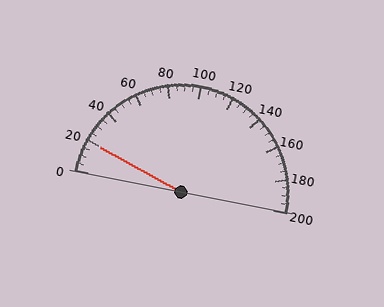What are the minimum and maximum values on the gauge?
The gauge ranges from 0 to 200.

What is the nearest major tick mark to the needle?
The nearest major tick mark is 20.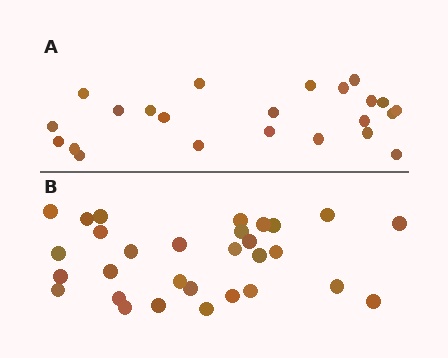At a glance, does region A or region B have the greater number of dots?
Region B (the bottom region) has more dots.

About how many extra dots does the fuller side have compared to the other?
Region B has roughly 8 or so more dots than region A.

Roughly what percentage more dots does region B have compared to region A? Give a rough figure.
About 30% more.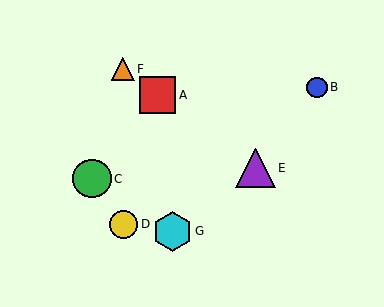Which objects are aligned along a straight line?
Objects A, E, F are aligned along a straight line.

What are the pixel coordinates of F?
Object F is at (123, 69).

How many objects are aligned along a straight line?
3 objects (A, E, F) are aligned along a straight line.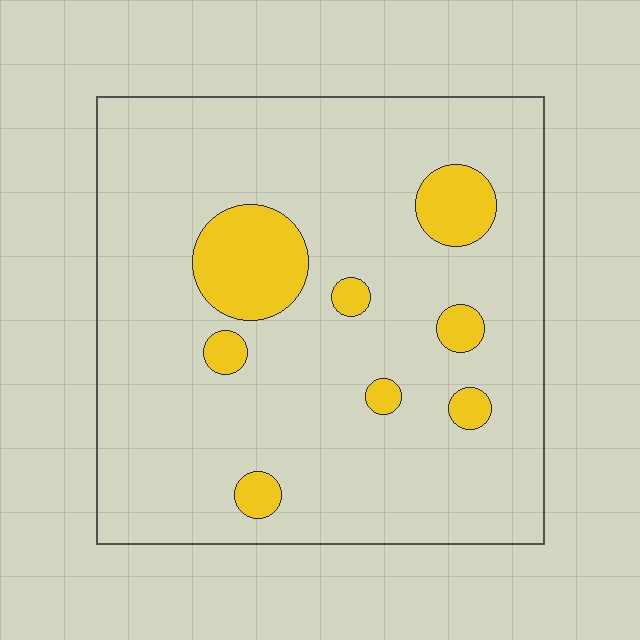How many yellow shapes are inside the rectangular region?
8.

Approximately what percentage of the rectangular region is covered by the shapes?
Approximately 10%.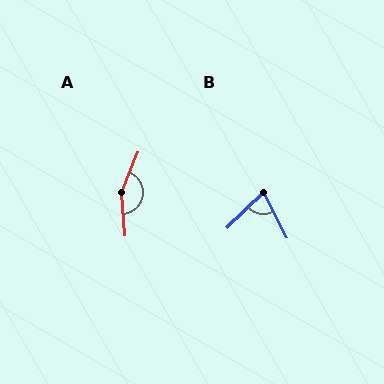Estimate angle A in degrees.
Approximately 152 degrees.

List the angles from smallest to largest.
B (73°), A (152°).